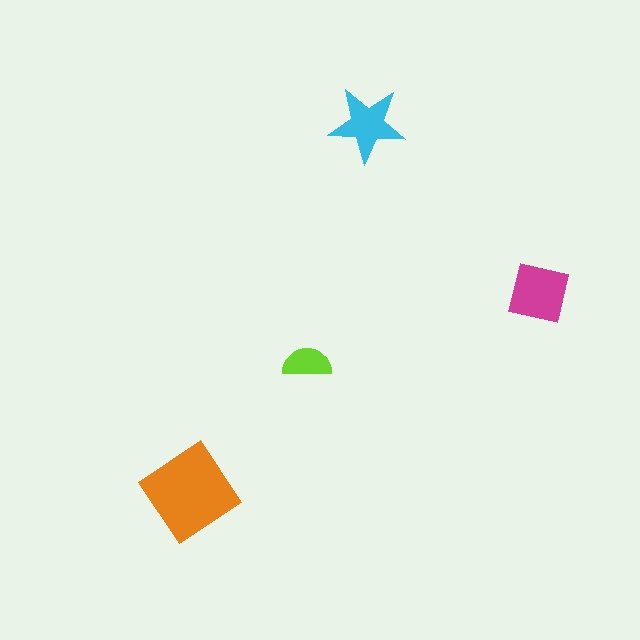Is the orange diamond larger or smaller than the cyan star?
Larger.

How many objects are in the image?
There are 4 objects in the image.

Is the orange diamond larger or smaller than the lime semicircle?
Larger.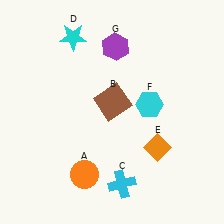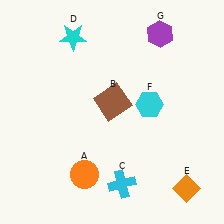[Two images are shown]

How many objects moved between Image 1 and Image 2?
2 objects moved between the two images.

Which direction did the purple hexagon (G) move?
The purple hexagon (G) moved right.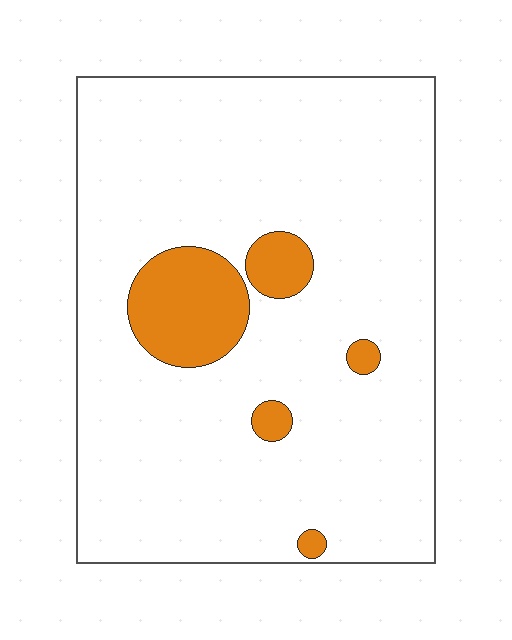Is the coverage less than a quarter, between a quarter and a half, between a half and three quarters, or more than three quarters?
Less than a quarter.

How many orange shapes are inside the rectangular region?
5.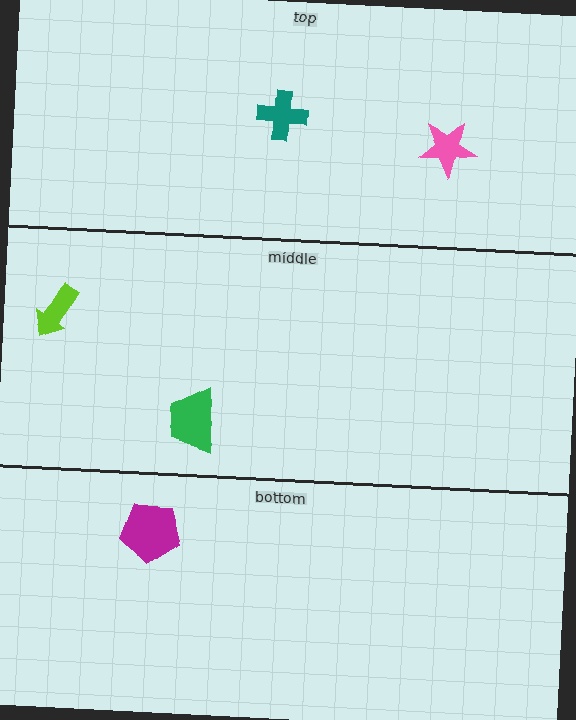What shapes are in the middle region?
The lime arrow, the green trapezoid.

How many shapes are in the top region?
2.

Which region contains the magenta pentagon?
The bottom region.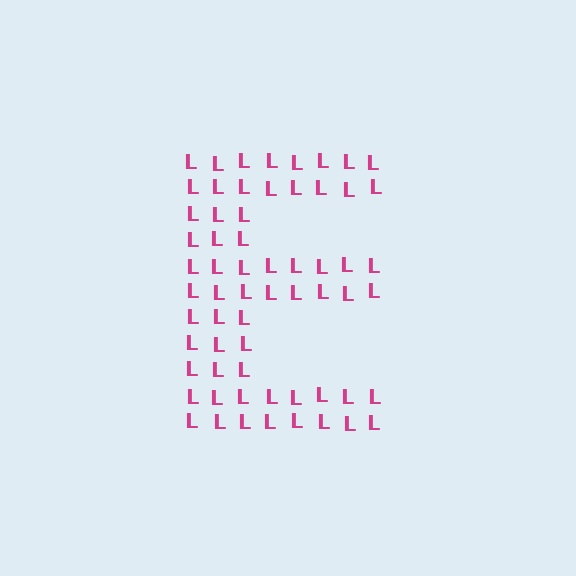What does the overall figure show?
The overall figure shows the letter E.